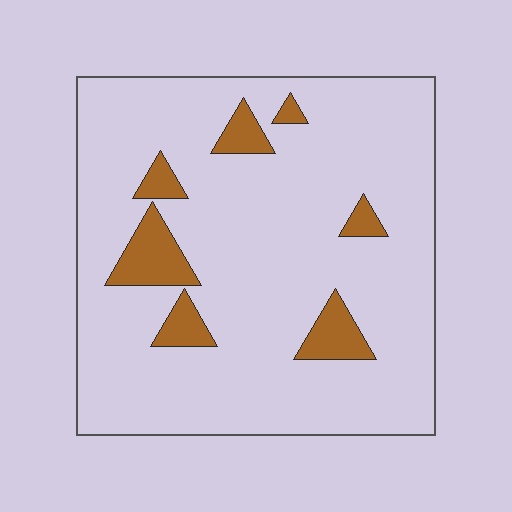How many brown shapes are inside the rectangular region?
7.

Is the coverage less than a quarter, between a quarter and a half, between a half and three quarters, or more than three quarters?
Less than a quarter.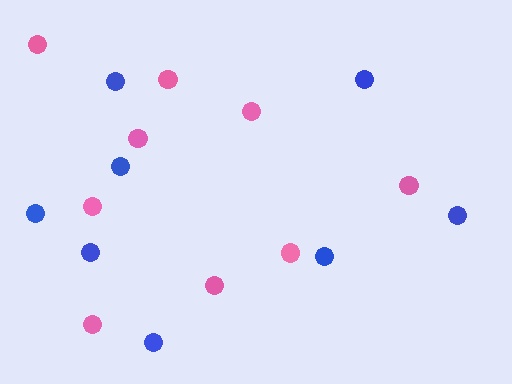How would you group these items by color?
There are 2 groups: one group of blue circles (8) and one group of pink circles (9).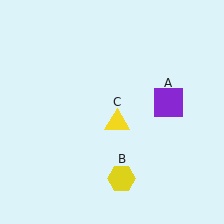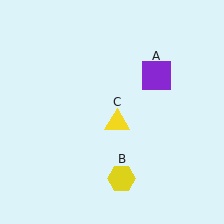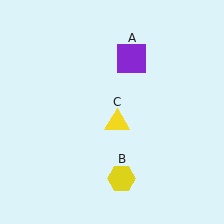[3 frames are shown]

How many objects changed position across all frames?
1 object changed position: purple square (object A).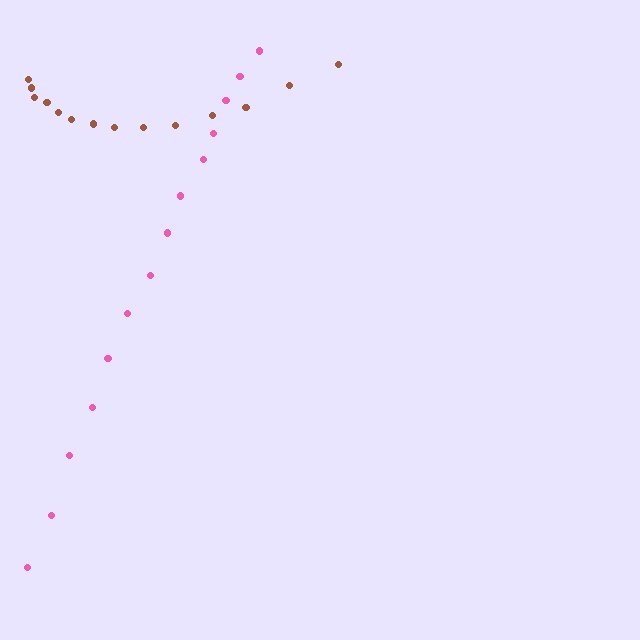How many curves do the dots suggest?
There are 2 distinct paths.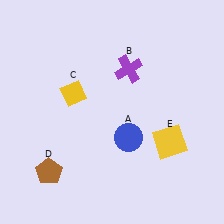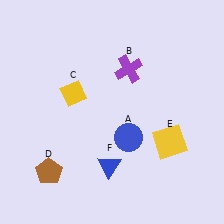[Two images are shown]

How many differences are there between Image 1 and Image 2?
There is 1 difference between the two images.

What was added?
A blue triangle (F) was added in Image 2.